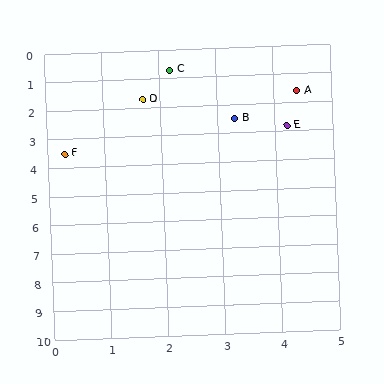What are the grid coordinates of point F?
Point F is at approximately (0.3, 3.5).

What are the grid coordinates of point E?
Point E is at approximately (4.2, 2.8).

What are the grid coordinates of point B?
Point B is at approximately (3.3, 2.5).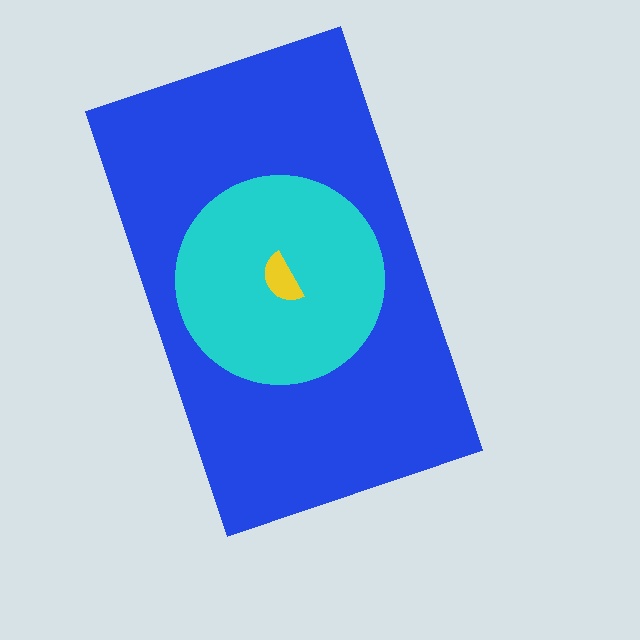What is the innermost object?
The yellow semicircle.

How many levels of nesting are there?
3.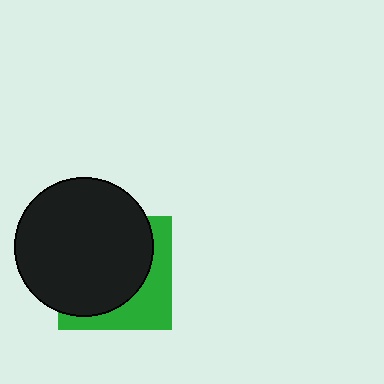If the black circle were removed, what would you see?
You would see the complete green square.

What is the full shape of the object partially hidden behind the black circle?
The partially hidden object is a green square.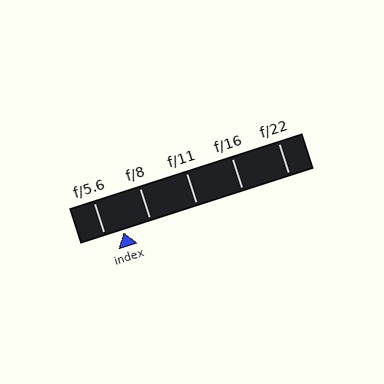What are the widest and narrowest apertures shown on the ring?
The widest aperture shown is f/5.6 and the narrowest is f/22.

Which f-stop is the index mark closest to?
The index mark is closest to f/5.6.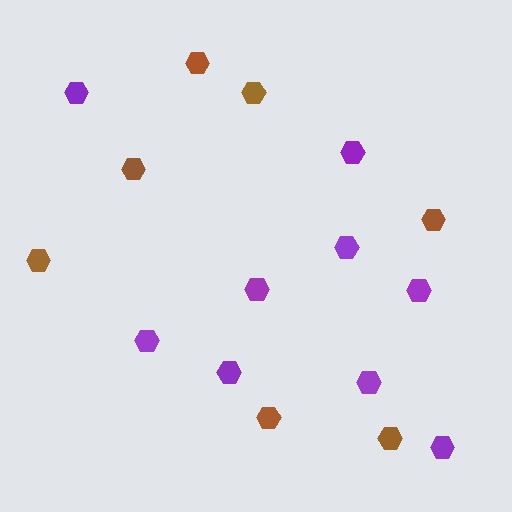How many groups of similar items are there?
There are 2 groups: one group of brown hexagons (7) and one group of purple hexagons (9).